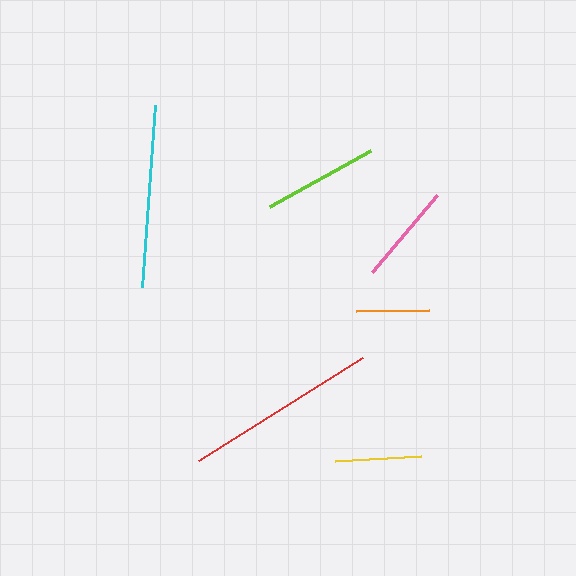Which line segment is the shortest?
The orange line is the shortest at approximately 73 pixels.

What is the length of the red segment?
The red segment is approximately 193 pixels long.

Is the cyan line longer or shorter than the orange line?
The cyan line is longer than the orange line.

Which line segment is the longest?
The red line is the longest at approximately 193 pixels.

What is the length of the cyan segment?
The cyan segment is approximately 182 pixels long.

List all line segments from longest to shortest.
From longest to shortest: red, cyan, lime, pink, yellow, orange.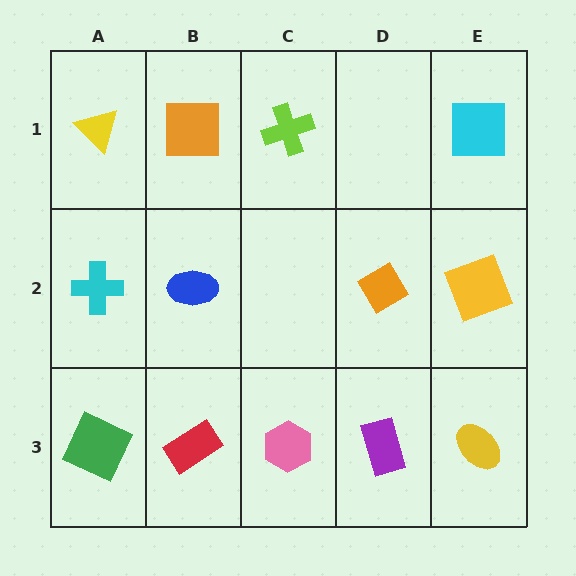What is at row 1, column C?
A lime cross.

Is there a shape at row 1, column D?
No, that cell is empty.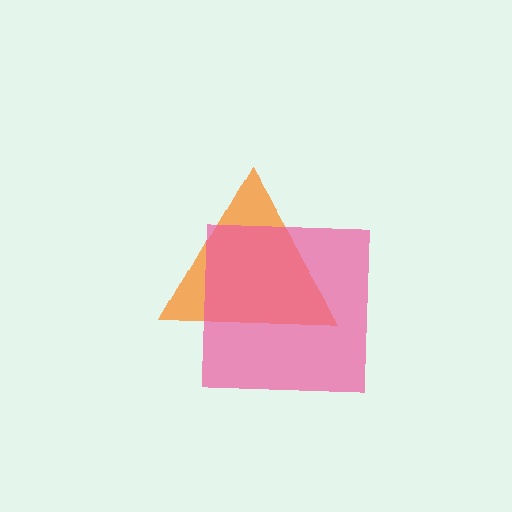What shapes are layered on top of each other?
The layered shapes are: an orange triangle, a pink square.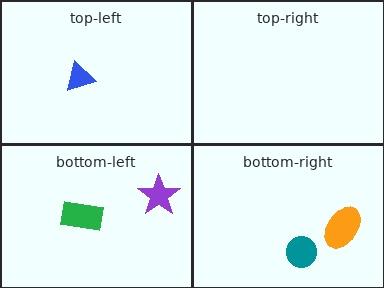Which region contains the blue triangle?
The top-left region.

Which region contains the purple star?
The bottom-left region.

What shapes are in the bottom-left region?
The green rectangle, the purple star.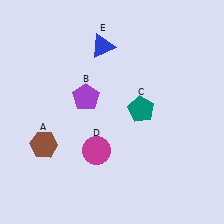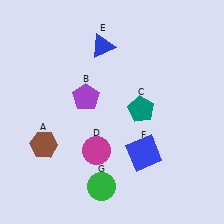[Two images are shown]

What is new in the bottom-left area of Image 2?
A green circle (G) was added in the bottom-left area of Image 2.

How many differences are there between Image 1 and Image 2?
There are 2 differences between the two images.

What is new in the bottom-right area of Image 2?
A blue square (F) was added in the bottom-right area of Image 2.